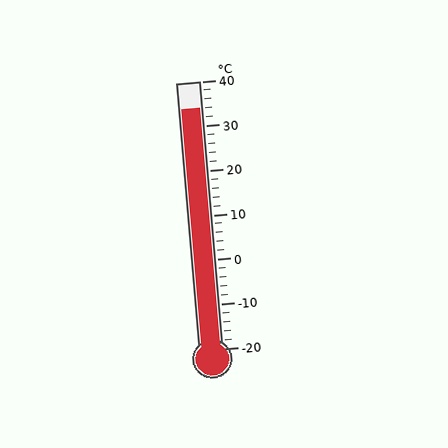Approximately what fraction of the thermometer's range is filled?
The thermometer is filled to approximately 90% of its range.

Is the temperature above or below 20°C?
The temperature is above 20°C.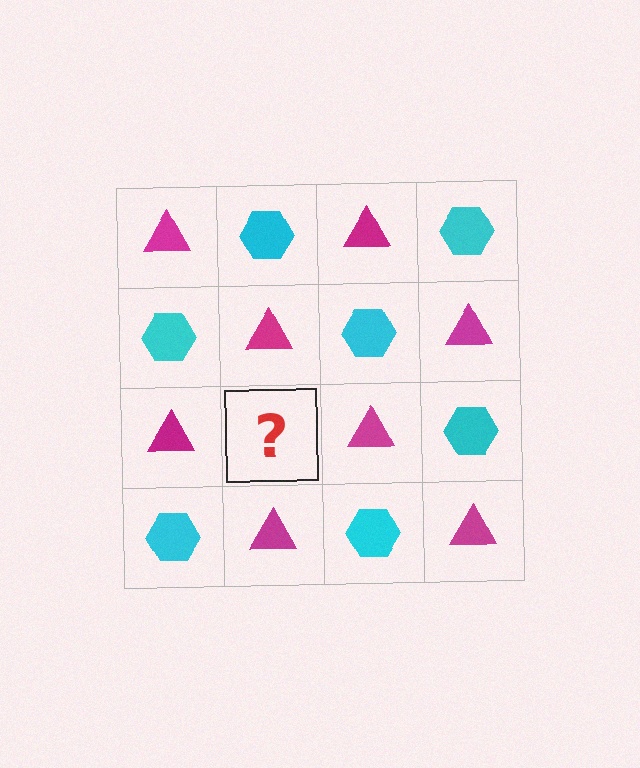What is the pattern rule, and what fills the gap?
The rule is that it alternates magenta triangle and cyan hexagon in a checkerboard pattern. The gap should be filled with a cyan hexagon.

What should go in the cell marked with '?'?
The missing cell should contain a cyan hexagon.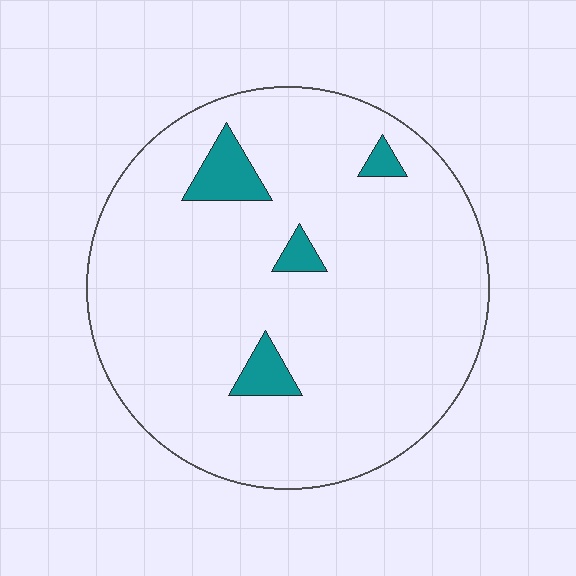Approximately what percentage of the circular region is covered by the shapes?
Approximately 5%.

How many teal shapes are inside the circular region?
4.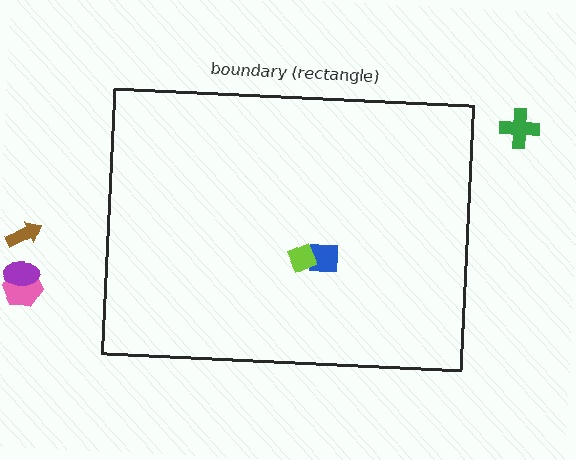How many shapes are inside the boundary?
2 inside, 4 outside.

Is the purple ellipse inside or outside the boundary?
Outside.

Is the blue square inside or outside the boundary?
Inside.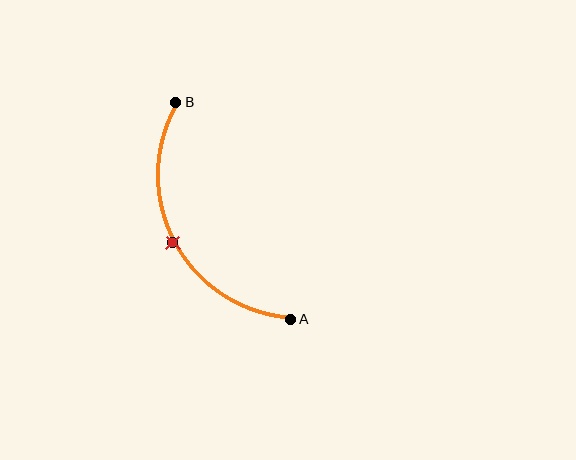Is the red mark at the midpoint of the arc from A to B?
Yes. The red mark lies on the arc at equal arc-length from both A and B — it is the arc midpoint.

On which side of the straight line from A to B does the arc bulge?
The arc bulges to the left of the straight line connecting A and B.